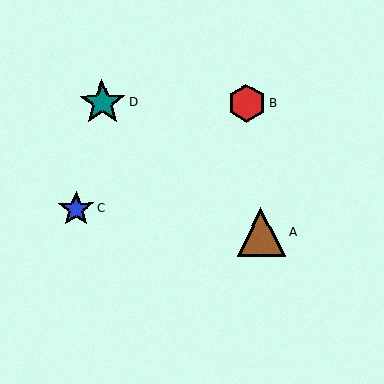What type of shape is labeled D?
Shape D is a teal star.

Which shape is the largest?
The brown triangle (labeled A) is the largest.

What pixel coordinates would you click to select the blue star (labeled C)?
Click at (76, 209) to select the blue star C.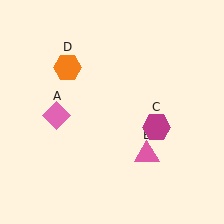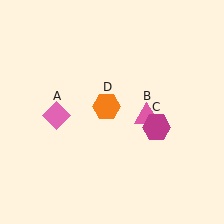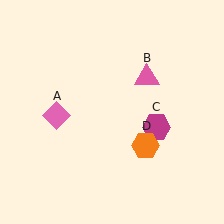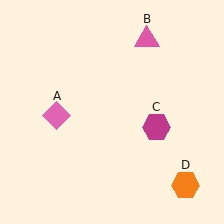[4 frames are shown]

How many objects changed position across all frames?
2 objects changed position: pink triangle (object B), orange hexagon (object D).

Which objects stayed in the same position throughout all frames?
Pink diamond (object A) and magenta hexagon (object C) remained stationary.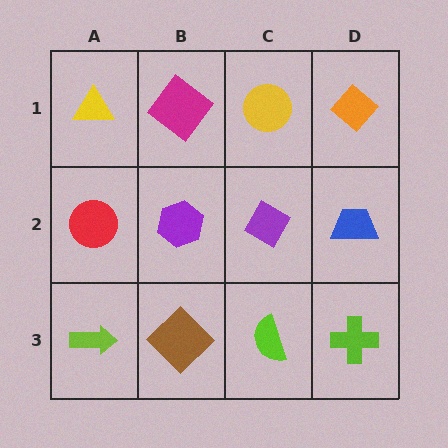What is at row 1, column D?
An orange diamond.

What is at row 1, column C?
A yellow circle.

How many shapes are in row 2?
4 shapes.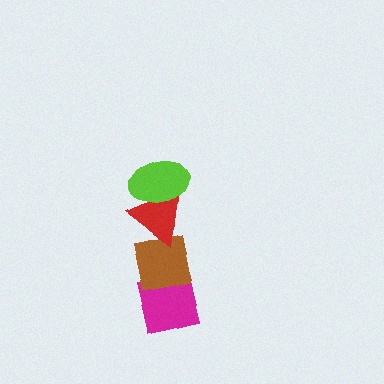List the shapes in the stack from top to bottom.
From top to bottom: the lime ellipse, the red triangle, the brown square, the magenta square.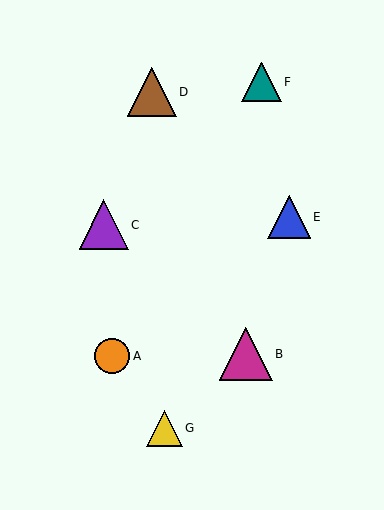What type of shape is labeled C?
Shape C is a purple triangle.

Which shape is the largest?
The magenta triangle (labeled B) is the largest.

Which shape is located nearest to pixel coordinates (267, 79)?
The teal triangle (labeled F) at (261, 82) is nearest to that location.